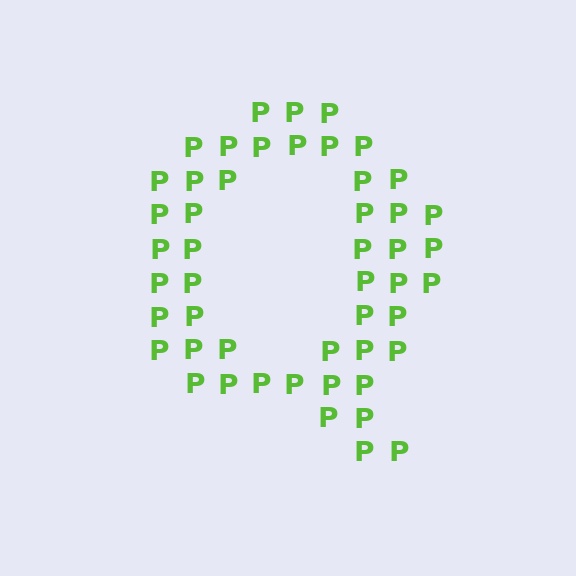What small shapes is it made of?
It is made of small letter P's.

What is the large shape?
The large shape is the letter Q.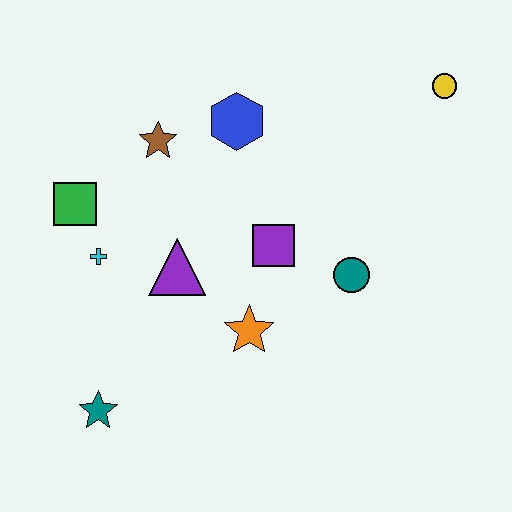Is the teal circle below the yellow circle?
Yes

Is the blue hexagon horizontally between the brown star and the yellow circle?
Yes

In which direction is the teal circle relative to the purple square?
The teal circle is to the right of the purple square.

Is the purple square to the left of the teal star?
No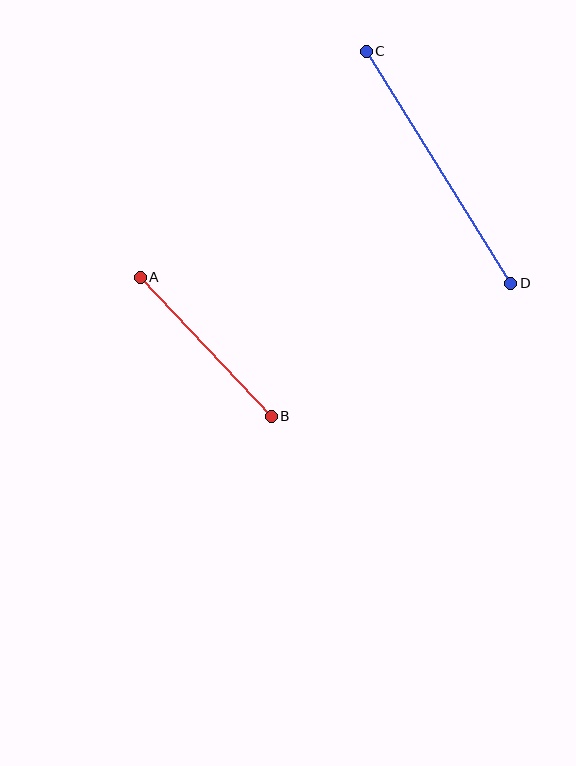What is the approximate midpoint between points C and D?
The midpoint is at approximately (438, 167) pixels.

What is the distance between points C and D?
The distance is approximately 273 pixels.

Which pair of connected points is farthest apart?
Points C and D are farthest apart.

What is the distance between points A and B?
The distance is approximately 191 pixels.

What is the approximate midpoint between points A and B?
The midpoint is at approximately (206, 347) pixels.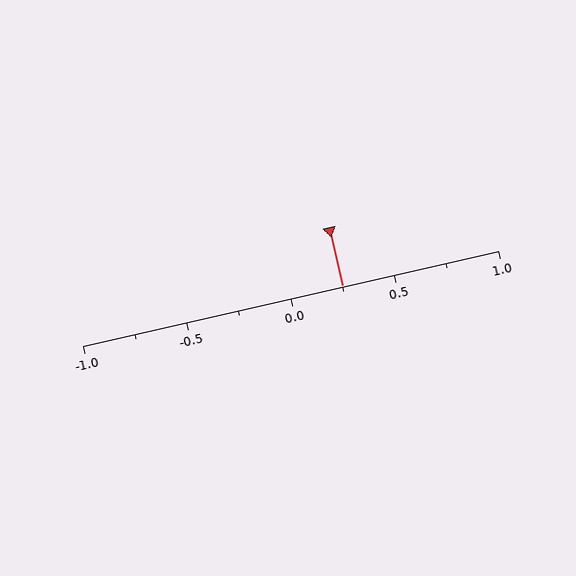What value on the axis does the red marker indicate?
The marker indicates approximately 0.25.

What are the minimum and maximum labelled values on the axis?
The axis runs from -1.0 to 1.0.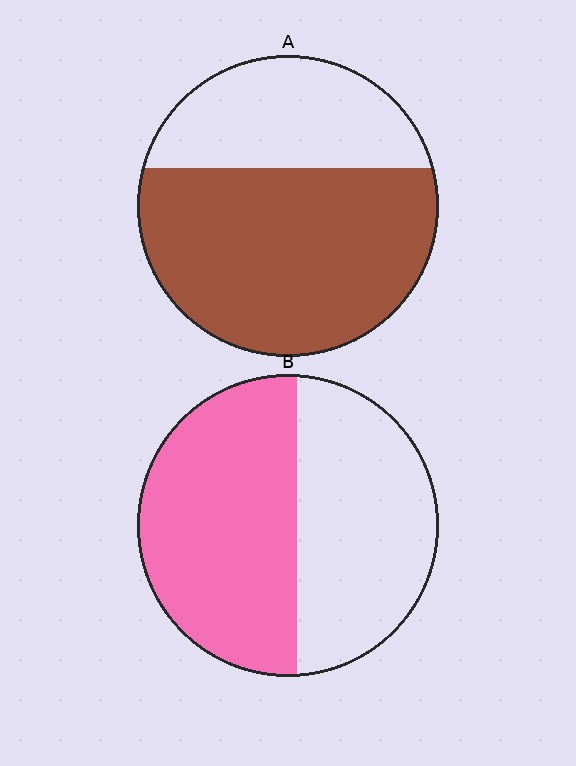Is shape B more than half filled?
Roughly half.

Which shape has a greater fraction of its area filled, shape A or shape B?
Shape A.